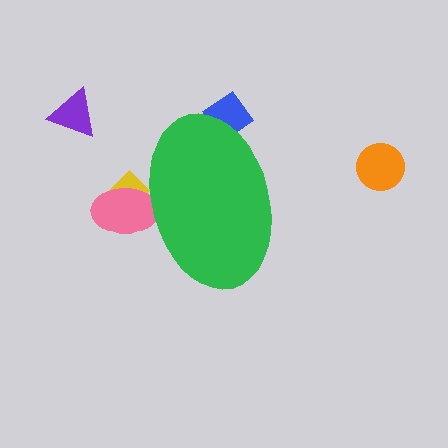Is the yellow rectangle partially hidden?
Yes, the yellow rectangle is partially hidden behind the green ellipse.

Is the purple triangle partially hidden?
No, the purple triangle is fully visible.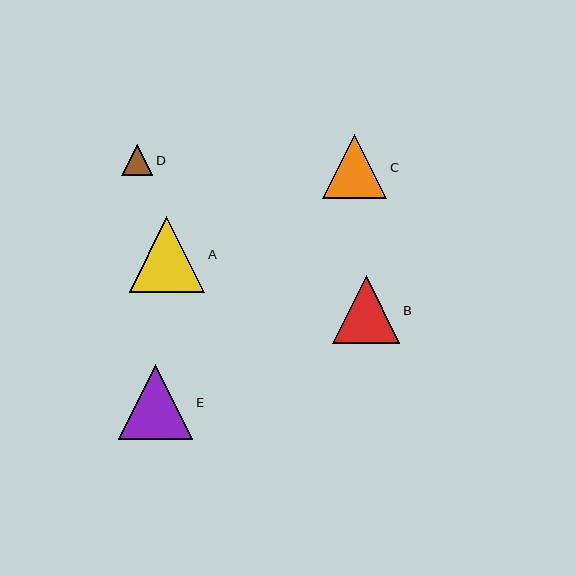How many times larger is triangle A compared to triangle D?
Triangle A is approximately 2.4 times the size of triangle D.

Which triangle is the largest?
Triangle A is the largest with a size of approximately 76 pixels.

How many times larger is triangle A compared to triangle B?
Triangle A is approximately 1.1 times the size of triangle B.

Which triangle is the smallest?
Triangle D is the smallest with a size of approximately 31 pixels.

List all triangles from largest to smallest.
From largest to smallest: A, E, B, C, D.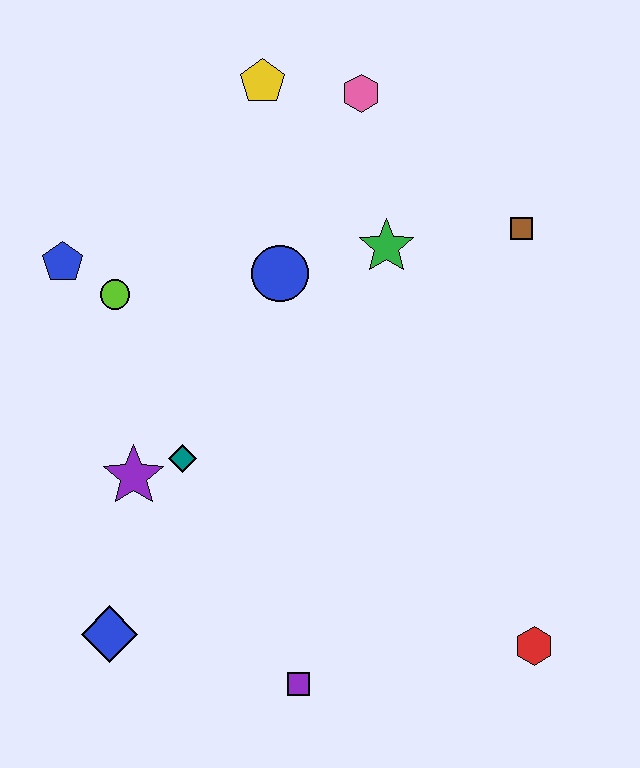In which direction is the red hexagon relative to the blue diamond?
The red hexagon is to the right of the blue diamond.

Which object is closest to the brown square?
The green star is closest to the brown square.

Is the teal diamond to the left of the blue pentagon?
No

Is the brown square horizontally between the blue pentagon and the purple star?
No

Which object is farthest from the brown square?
The blue diamond is farthest from the brown square.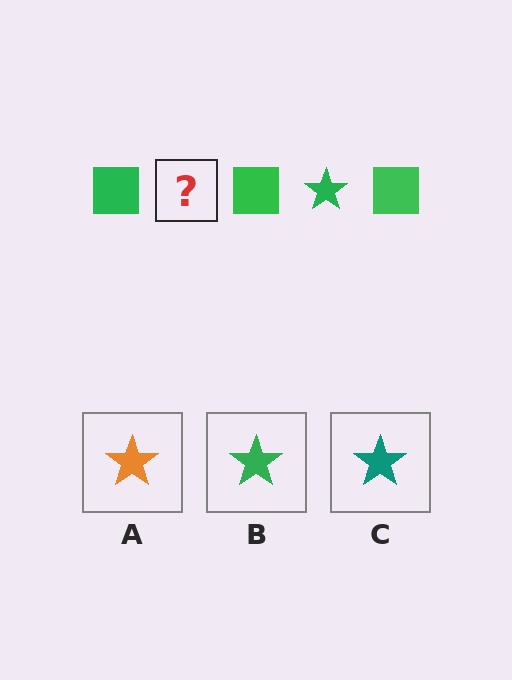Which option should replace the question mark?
Option B.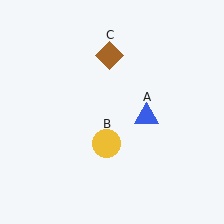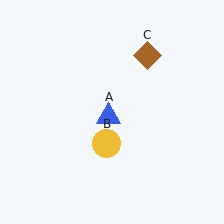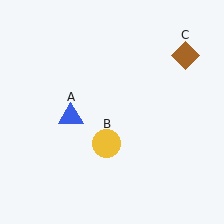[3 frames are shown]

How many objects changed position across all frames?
2 objects changed position: blue triangle (object A), brown diamond (object C).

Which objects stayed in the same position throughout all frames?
Yellow circle (object B) remained stationary.